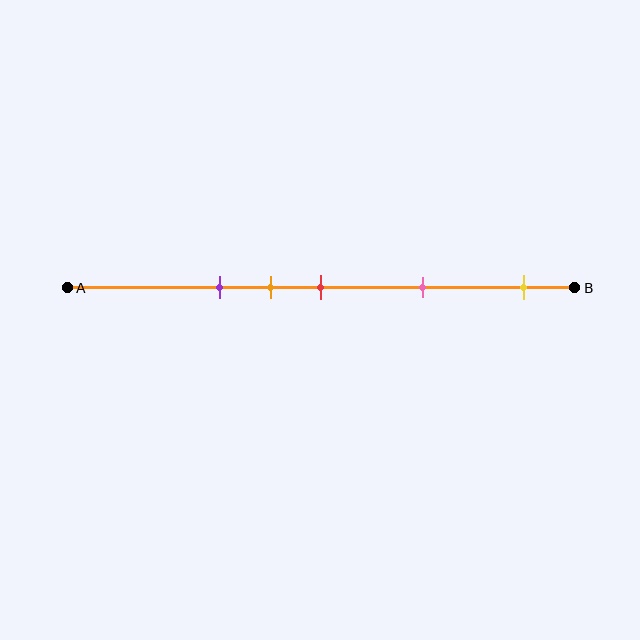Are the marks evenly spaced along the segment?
No, the marks are not evenly spaced.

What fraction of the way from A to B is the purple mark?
The purple mark is approximately 30% (0.3) of the way from A to B.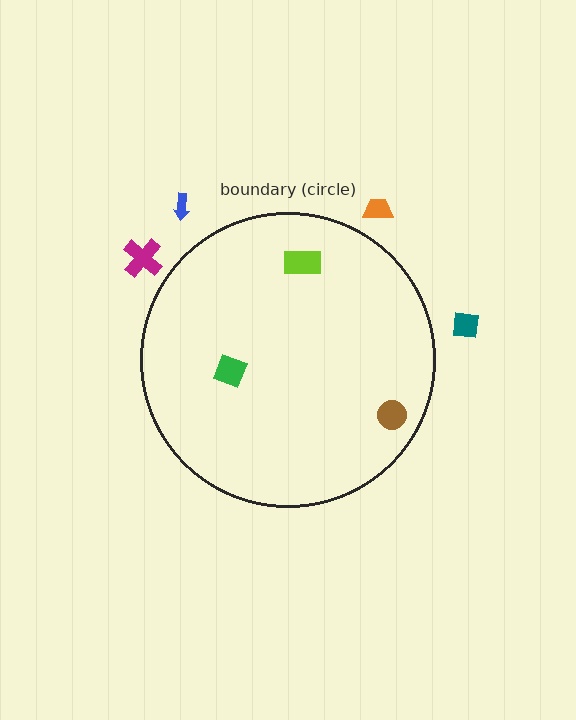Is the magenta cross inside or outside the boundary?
Outside.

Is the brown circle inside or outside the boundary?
Inside.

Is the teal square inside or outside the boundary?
Outside.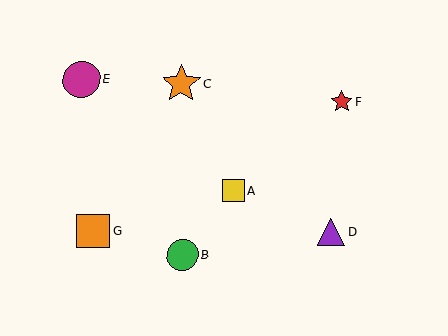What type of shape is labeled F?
Shape F is a red star.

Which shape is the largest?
The orange star (labeled C) is the largest.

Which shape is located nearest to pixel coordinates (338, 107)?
The red star (labeled F) at (342, 101) is nearest to that location.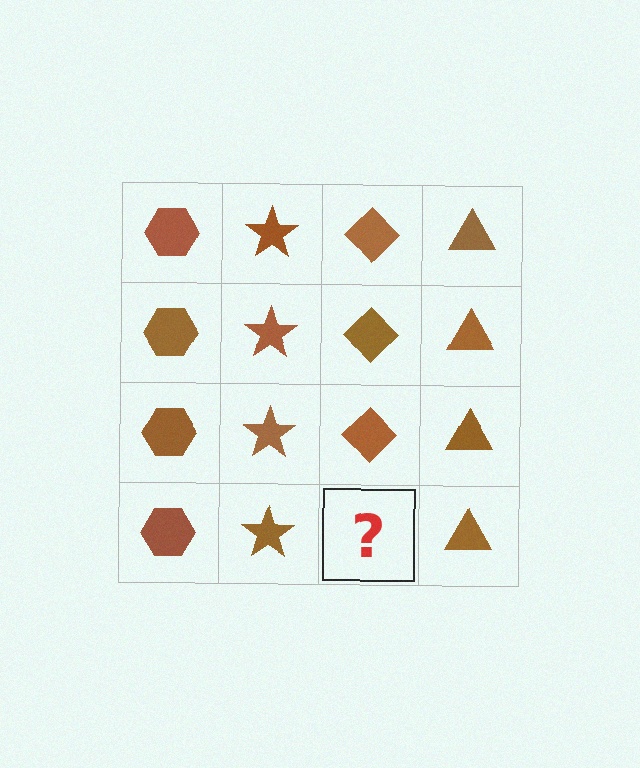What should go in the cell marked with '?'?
The missing cell should contain a brown diamond.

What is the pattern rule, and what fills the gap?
The rule is that each column has a consistent shape. The gap should be filled with a brown diamond.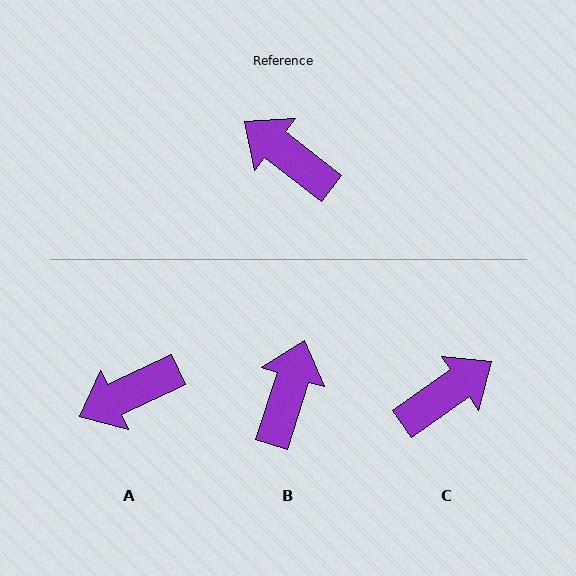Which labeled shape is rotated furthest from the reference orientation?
C, about 108 degrees away.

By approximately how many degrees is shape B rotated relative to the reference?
Approximately 70 degrees clockwise.